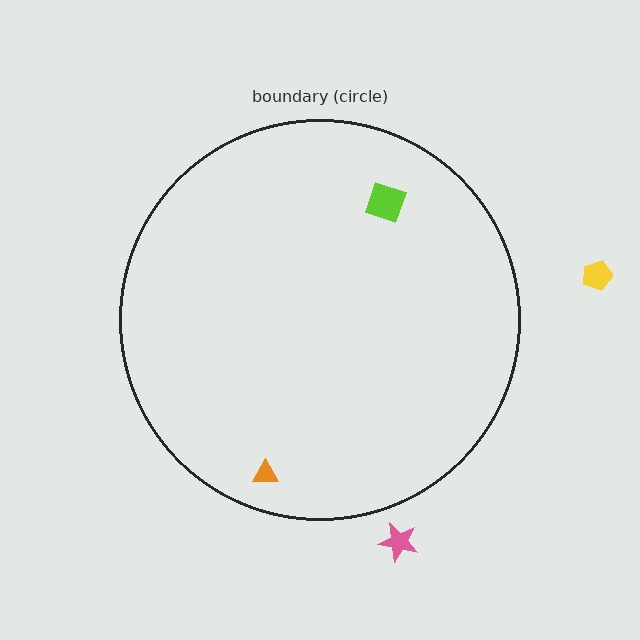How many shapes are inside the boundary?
2 inside, 2 outside.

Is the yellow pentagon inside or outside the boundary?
Outside.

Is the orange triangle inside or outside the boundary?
Inside.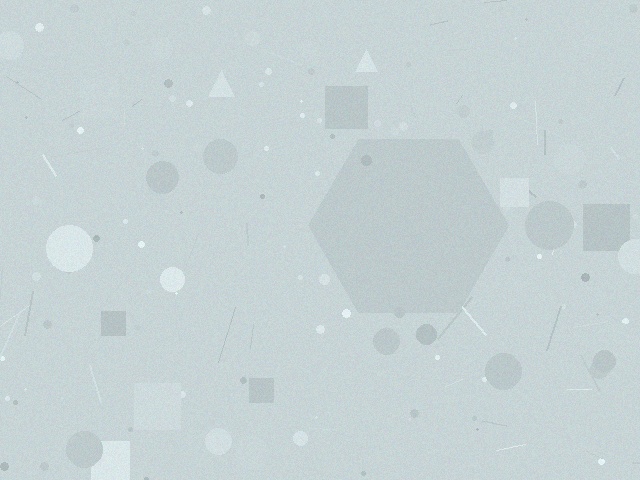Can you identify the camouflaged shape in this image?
The camouflaged shape is a hexagon.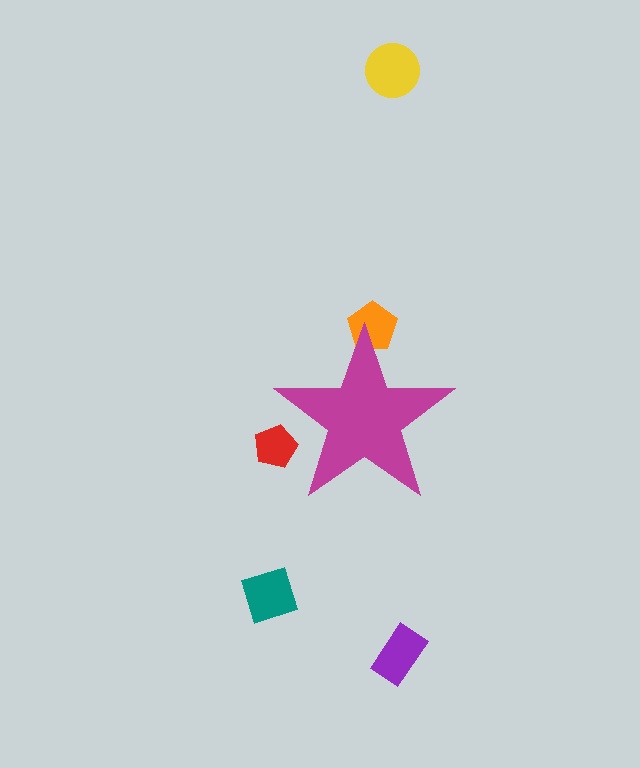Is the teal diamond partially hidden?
No, the teal diamond is fully visible.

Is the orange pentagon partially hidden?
Yes, the orange pentagon is partially hidden behind the magenta star.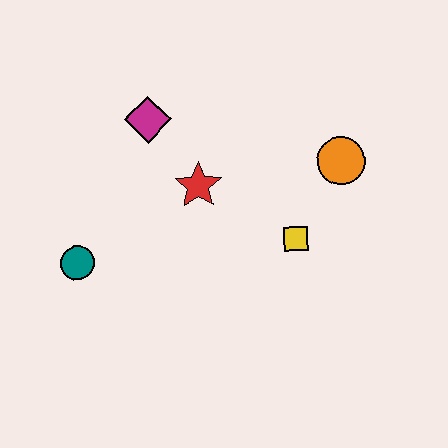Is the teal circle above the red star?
No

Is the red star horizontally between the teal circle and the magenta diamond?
No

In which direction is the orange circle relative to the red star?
The orange circle is to the right of the red star.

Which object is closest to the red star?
The magenta diamond is closest to the red star.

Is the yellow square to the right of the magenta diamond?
Yes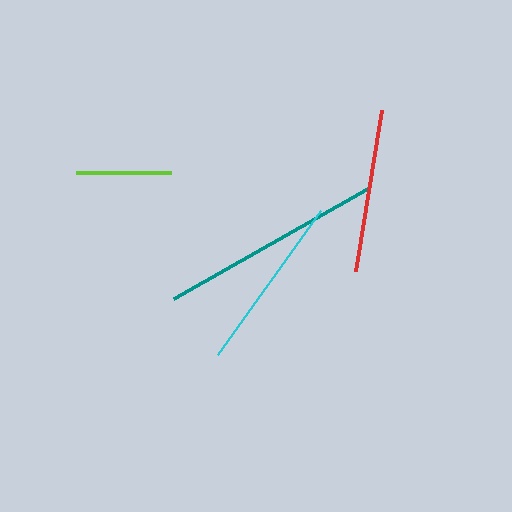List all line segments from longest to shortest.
From longest to shortest: teal, cyan, red, lime.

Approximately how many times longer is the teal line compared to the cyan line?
The teal line is approximately 1.3 times the length of the cyan line.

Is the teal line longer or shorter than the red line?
The teal line is longer than the red line.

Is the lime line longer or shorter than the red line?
The red line is longer than the lime line.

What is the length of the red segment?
The red segment is approximately 164 pixels long.